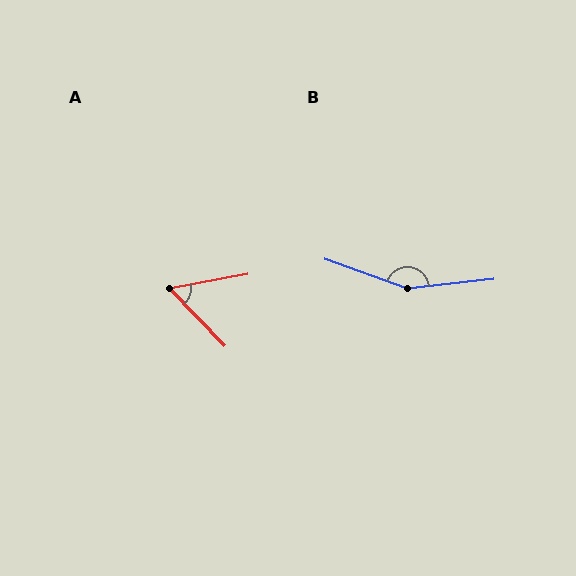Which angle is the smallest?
A, at approximately 56 degrees.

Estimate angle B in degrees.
Approximately 154 degrees.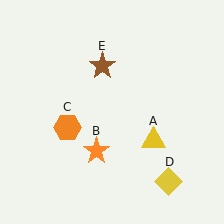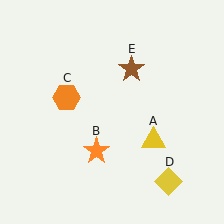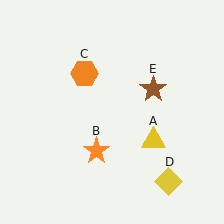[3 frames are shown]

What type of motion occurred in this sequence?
The orange hexagon (object C), brown star (object E) rotated clockwise around the center of the scene.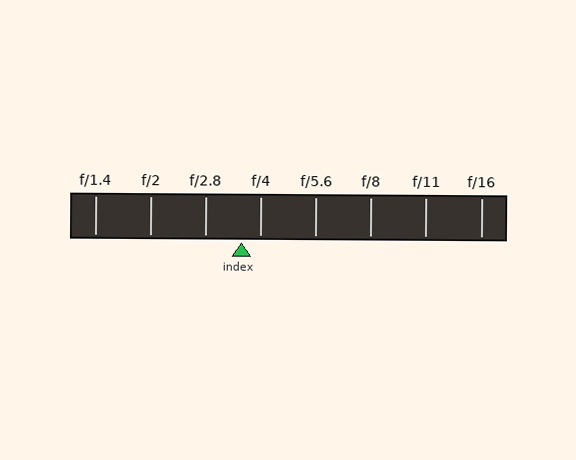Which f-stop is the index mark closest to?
The index mark is closest to f/4.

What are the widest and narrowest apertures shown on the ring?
The widest aperture shown is f/1.4 and the narrowest is f/16.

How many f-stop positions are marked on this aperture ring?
There are 8 f-stop positions marked.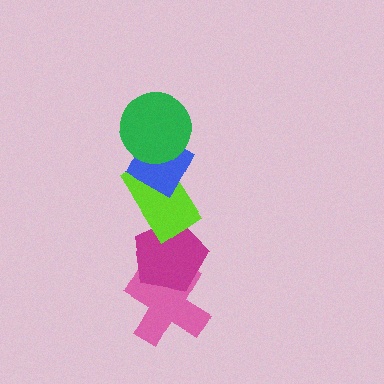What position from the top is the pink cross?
The pink cross is 5th from the top.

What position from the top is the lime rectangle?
The lime rectangle is 3rd from the top.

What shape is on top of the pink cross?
The magenta pentagon is on top of the pink cross.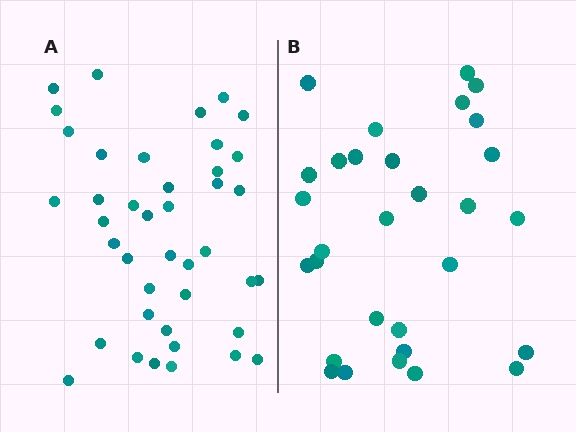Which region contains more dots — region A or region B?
Region A (the left region) has more dots.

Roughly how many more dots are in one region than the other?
Region A has roughly 12 or so more dots than region B.